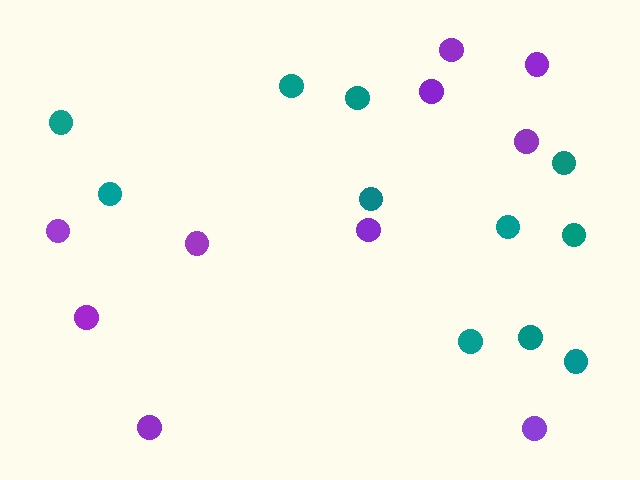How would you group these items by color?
There are 2 groups: one group of purple circles (10) and one group of teal circles (11).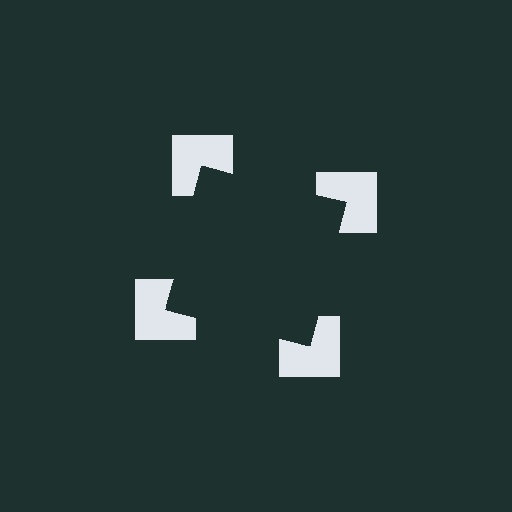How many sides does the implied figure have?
4 sides.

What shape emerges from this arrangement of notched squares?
An illusory square — its edges are inferred from the aligned wedge cuts in the notched squares, not physically drawn.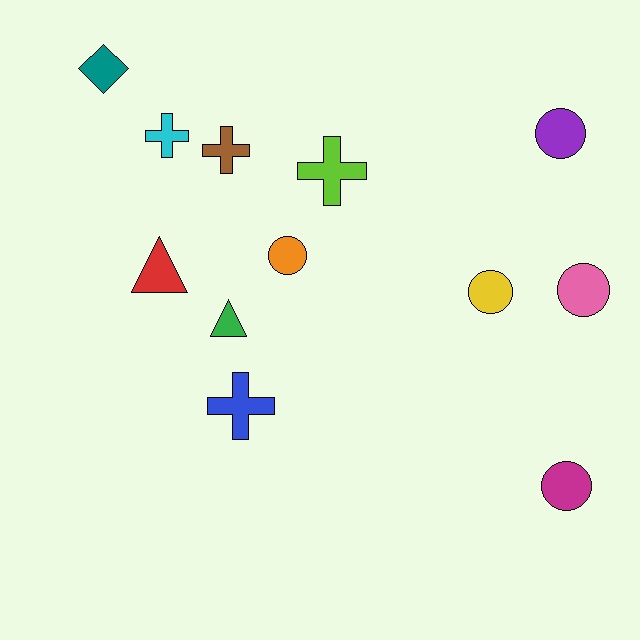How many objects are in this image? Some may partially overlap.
There are 12 objects.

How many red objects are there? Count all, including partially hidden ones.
There is 1 red object.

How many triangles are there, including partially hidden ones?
There are 2 triangles.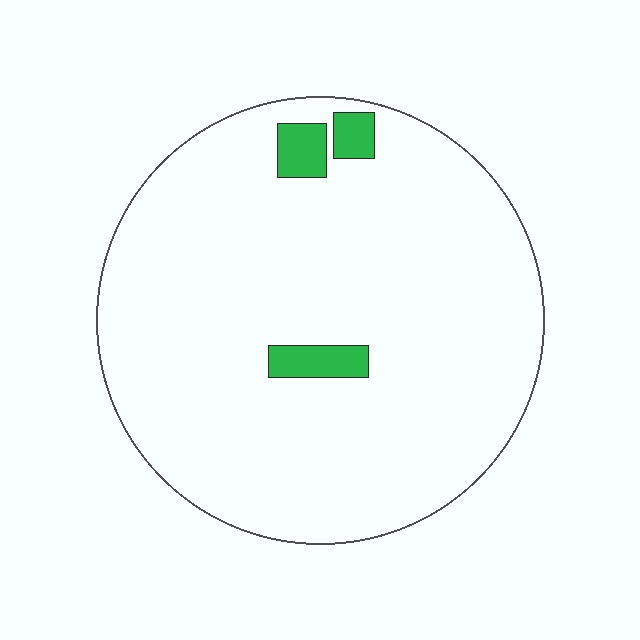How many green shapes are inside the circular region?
3.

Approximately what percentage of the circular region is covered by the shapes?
Approximately 5%.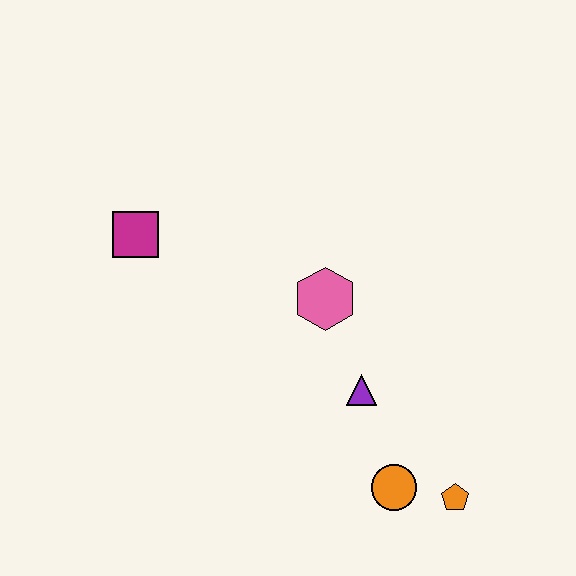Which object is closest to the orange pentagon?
The orange circle is closest to the orange pentagon.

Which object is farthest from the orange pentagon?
The magenta square is farthest from the orange pentagon.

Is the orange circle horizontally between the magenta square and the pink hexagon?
No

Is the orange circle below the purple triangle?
Yes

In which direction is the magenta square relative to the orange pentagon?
The magenta square is to the left of the orange pentagon.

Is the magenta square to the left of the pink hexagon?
Yes